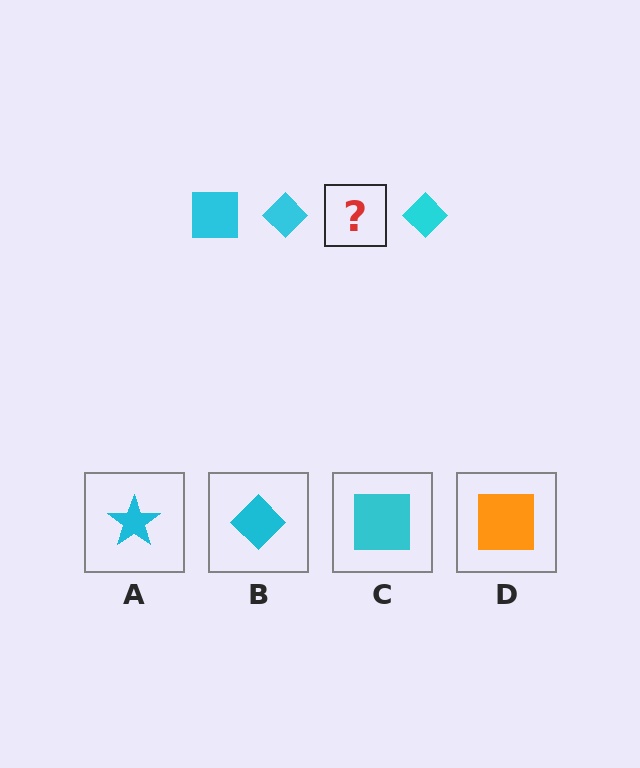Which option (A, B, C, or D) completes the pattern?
C.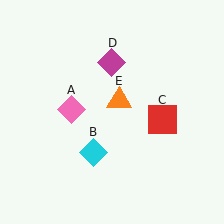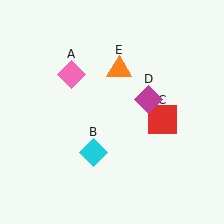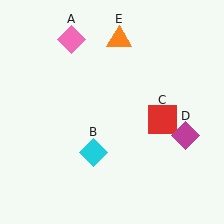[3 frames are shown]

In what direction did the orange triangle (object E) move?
The orange triangle (object E) moved up.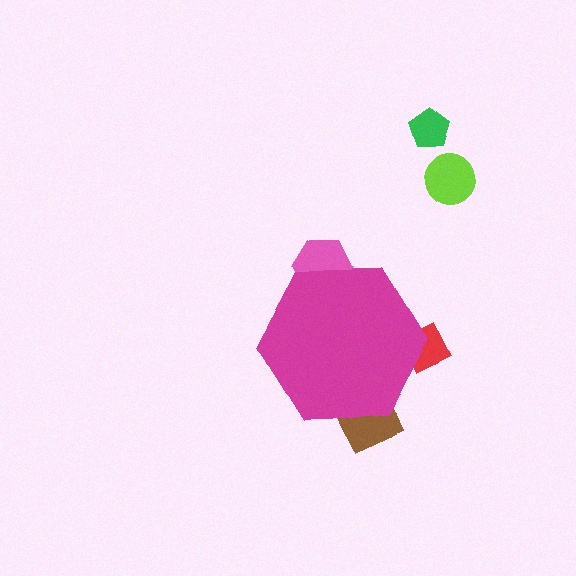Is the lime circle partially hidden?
No, the lime circle is fully visible.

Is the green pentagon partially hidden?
No, the green pentagon is fully visible.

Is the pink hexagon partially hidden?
Yes, the pink hexagon is partially hidden behind the magenta hexagon.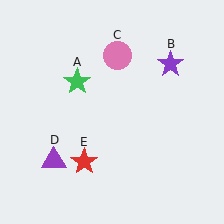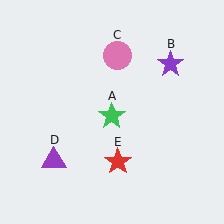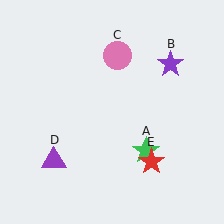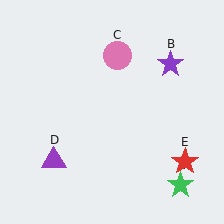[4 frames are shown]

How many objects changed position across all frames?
2 objects changed position: green star (object A), red star (object E).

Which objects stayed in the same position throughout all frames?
Purple star (object B) and pink circle (object C) and purple triangle (object D) remained stationary.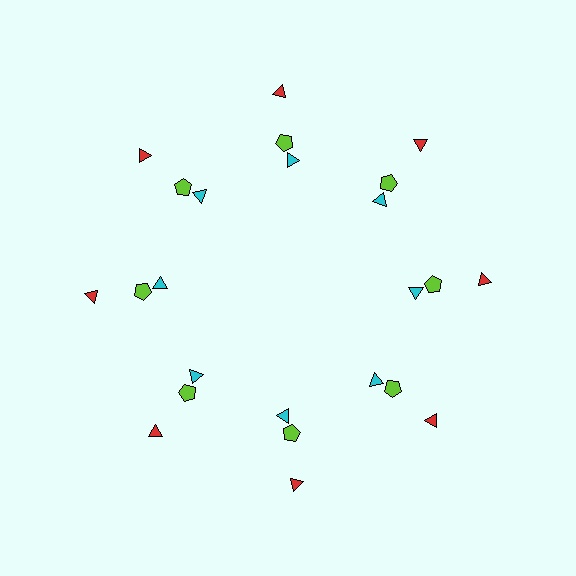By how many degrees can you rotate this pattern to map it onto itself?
The pattern maps onto itself every 45 degrees of rotation.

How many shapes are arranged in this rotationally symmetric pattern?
There are 24 shapes, arranged in 8 groups of 3.